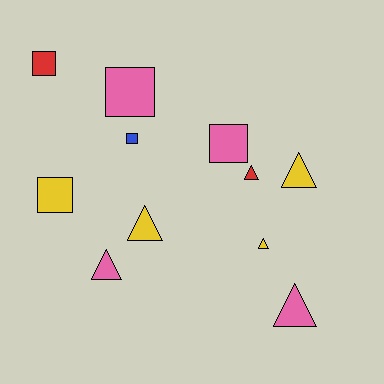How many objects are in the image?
There are 11 objects.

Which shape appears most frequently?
Triangle, with 6 objects.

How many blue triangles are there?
There are no blue triangles.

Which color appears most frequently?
Yellow, with 4 objects.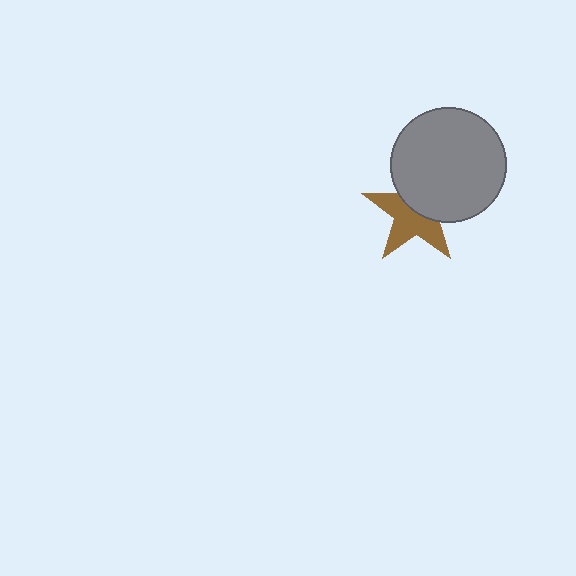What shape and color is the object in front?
The object in front is a gray circle.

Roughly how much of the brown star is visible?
About half of it is visible (roughly 55%).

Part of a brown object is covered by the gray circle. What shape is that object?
It is a star.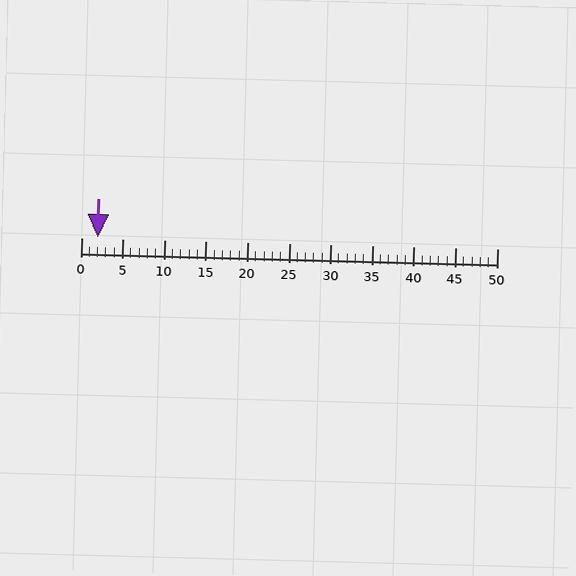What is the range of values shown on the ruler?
The ruler shows values from 0 to 50.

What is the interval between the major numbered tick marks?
The major tick marks are spaced 5 units apart.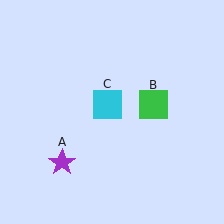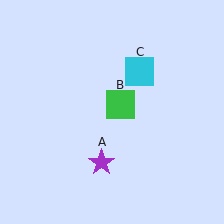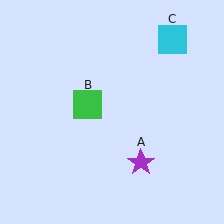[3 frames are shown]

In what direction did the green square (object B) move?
The green square (object B) moved left.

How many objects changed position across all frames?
3 objects changed position: purple star (object A), green square (object B), cyan square (object C).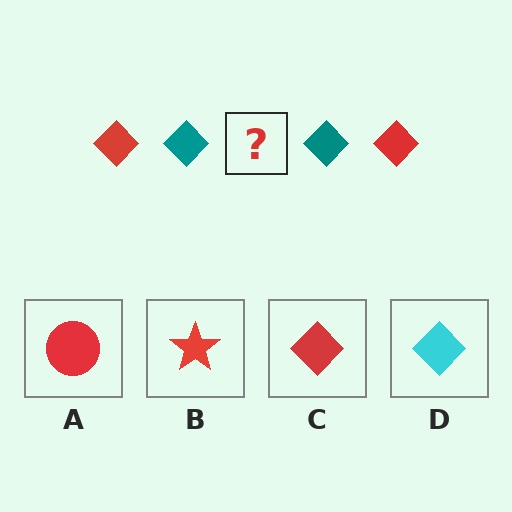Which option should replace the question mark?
Option C.